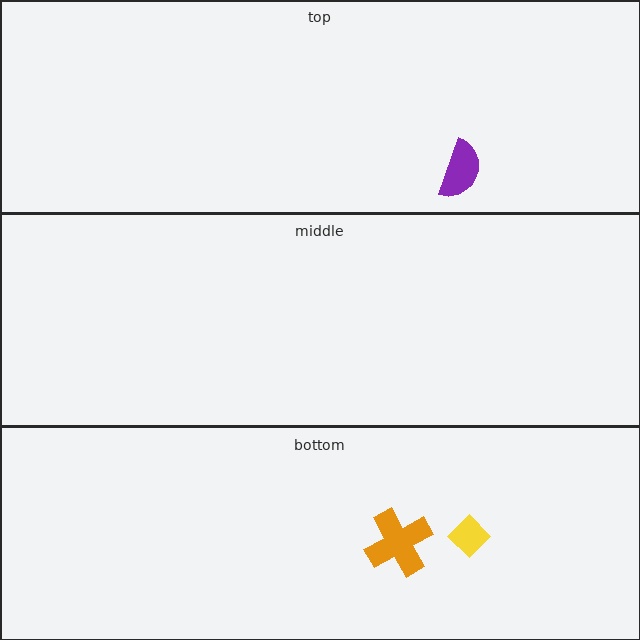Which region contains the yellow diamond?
The bottom region.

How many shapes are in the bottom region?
2.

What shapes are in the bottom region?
The orange cross, the yellow diamond.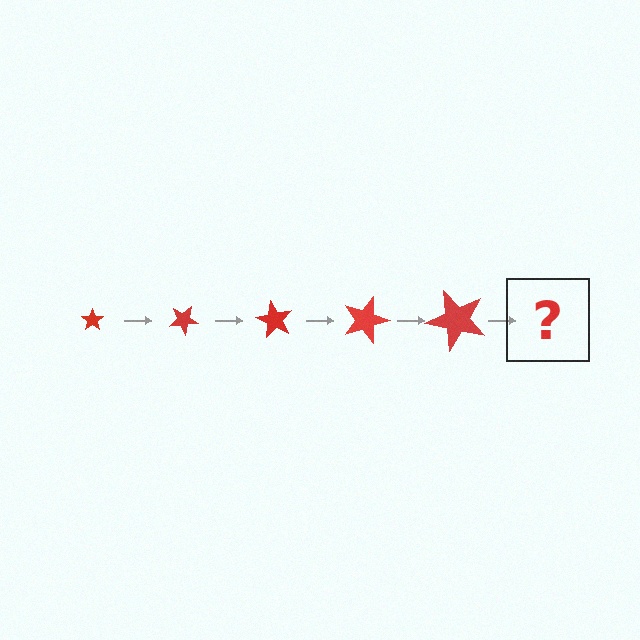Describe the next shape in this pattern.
It should be a star, larger than the previous one and rotated 150 degrees from the start.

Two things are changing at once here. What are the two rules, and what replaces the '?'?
The two rules are that the star grows larger each step and it rotates 30 degrees each step. The '?' should be a star, larger than the previous one and rotated 150 degrees from the start.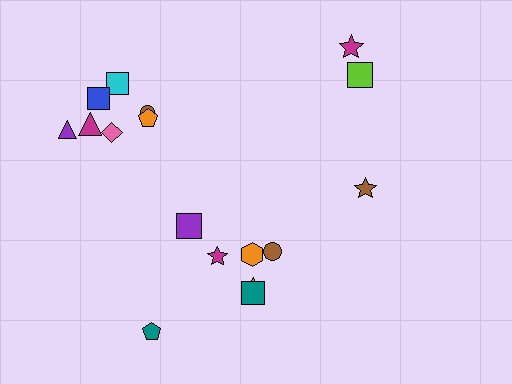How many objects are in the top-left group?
There are 7 objects.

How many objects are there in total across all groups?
There are 17 objects.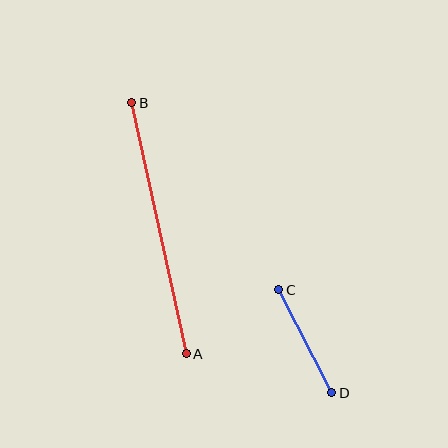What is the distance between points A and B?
The distance is approximately 256 pixels.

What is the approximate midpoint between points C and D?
The midpoint is at approximately (305, 341) pixels.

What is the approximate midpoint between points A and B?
The midpoint is at approximately (159, 228) pixels.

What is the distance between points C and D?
The distance is approximately 116 pixels.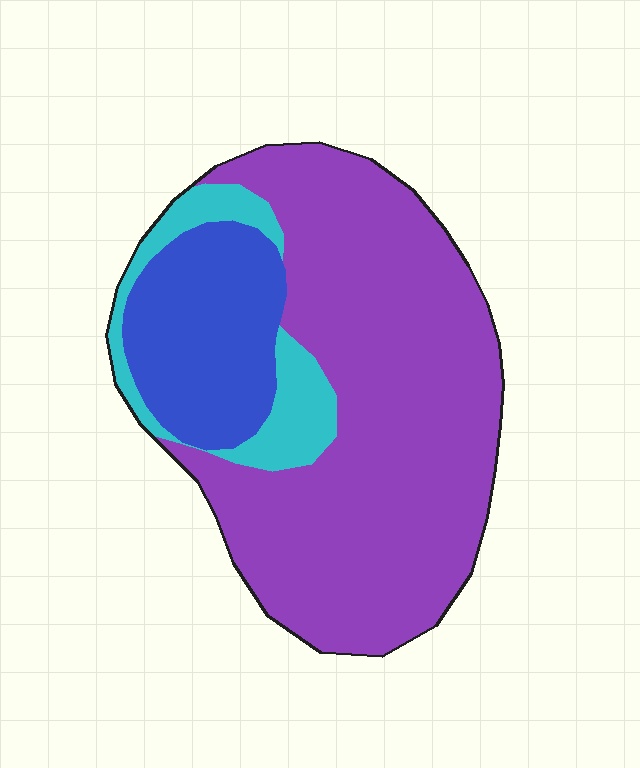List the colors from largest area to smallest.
From largest to smallest: purple, blue, cyan.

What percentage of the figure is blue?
Blue covers roughly 20% of the figure.